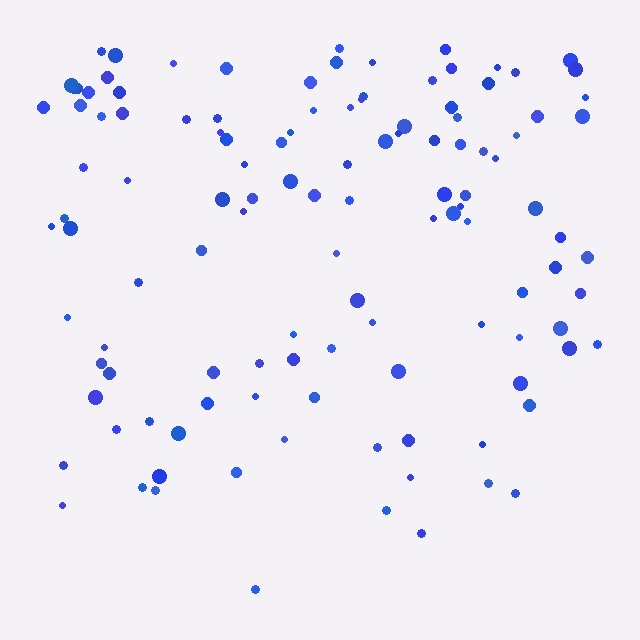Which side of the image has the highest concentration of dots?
The top.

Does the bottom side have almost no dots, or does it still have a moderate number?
Still a moderate number, just noticeably fewer than the top.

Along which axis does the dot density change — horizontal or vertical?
Vertical.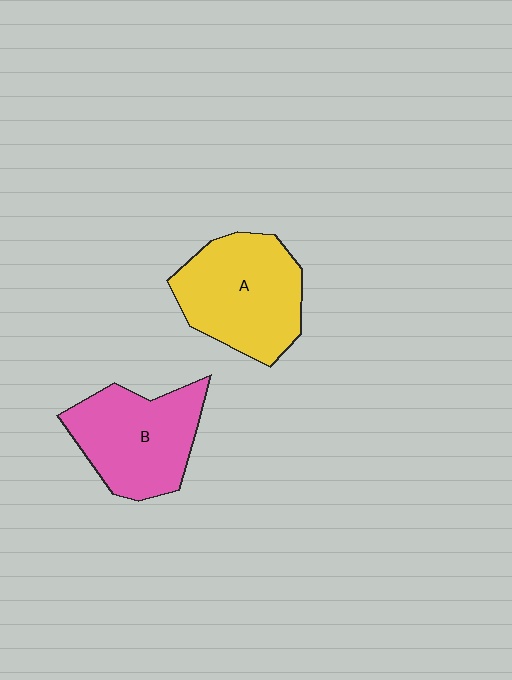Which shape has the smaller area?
Shape B (pink).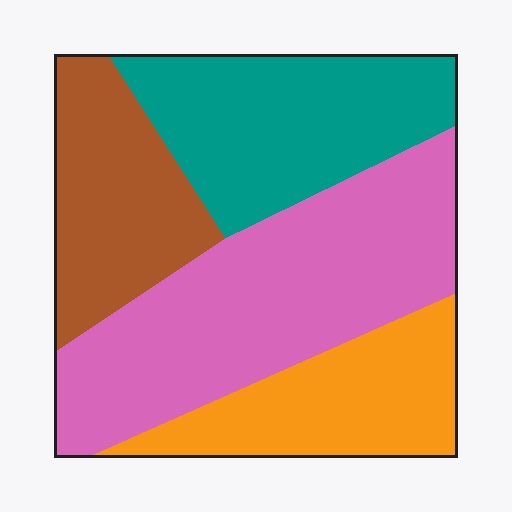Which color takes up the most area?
Pink, at roughly 40%.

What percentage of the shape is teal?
Teal takes up about one quarter (1/4) of the shape.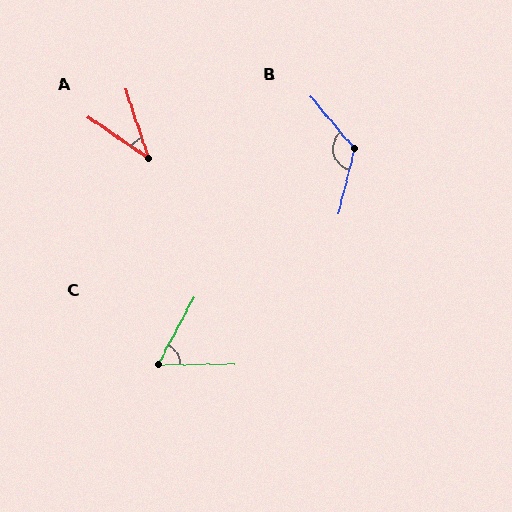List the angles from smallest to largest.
A (38°), C (61°), B (126°).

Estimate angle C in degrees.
Approximately 61 degrees.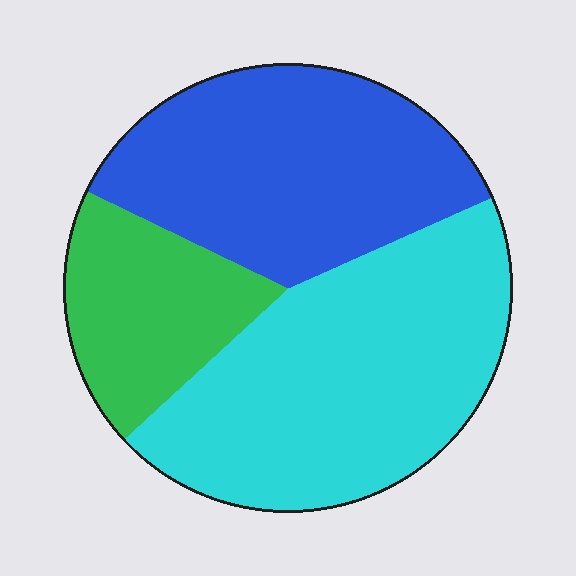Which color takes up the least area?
Green, at roughly 20%.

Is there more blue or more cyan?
Cyan.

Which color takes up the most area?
Cyan, at roughly 45%.